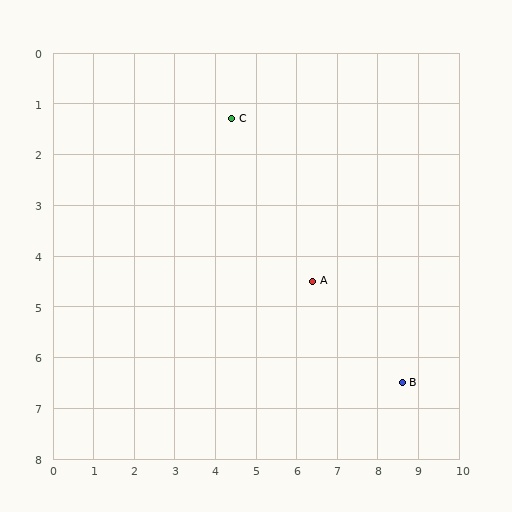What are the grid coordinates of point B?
Point B is at approximately (8.6, 6.5).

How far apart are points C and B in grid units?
Points C and B are about 6.7 grid units apart.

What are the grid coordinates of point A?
Point A is at approximately (6.4, 4.5).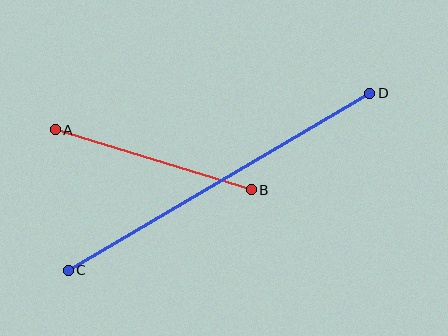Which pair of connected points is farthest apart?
Points C and D are farthest apart.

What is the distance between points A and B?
The distance is approximately 205 pixels.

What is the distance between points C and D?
The distance is approximately 350 pixels.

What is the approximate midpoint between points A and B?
The midpoint is at approximately (153, 160) pixels.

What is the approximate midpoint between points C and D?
The midpoint is at approximately (219, 182) pixels.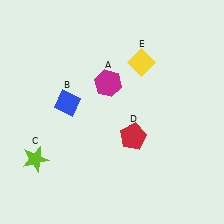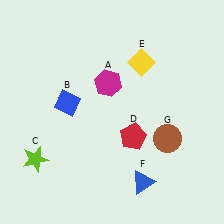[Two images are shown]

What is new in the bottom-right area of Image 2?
A brown circle (G) was added in the bottom-right area of Image 2.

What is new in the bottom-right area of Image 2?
A blue triangle (F) was added in the bottom-right area of Image 2.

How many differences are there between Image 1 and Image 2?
There are 2 differences between the two images.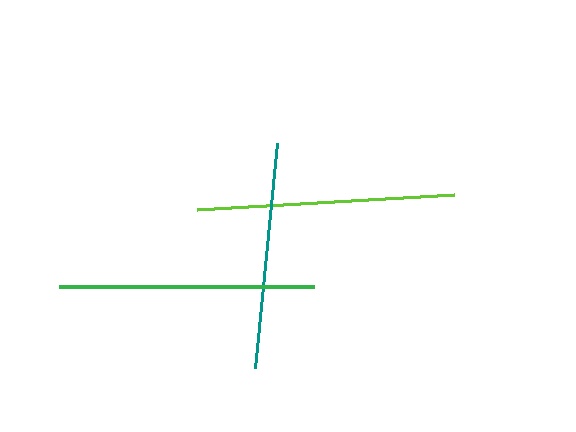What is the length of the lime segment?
The lime segment is approximately 257 pixels long.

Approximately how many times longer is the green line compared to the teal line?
The green line is approximately 1.1 times the length of the teal line.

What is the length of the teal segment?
The teal segment is approximately 226 pixels long.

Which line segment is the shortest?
The teal line is the shortest at approximately 226 pixels.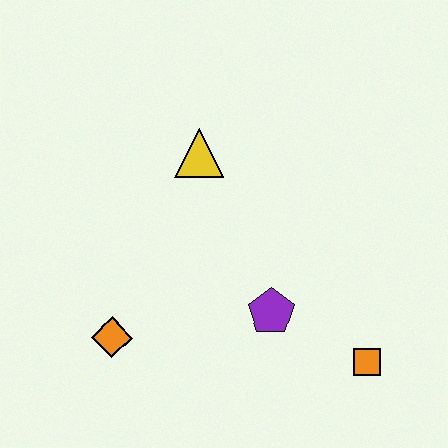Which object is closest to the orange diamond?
The purple pentagon is closest to the orange diamond.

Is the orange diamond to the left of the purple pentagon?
Yes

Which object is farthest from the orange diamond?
The orange square is farthest from the orange diamond.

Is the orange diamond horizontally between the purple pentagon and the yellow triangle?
No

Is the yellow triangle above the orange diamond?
Yes